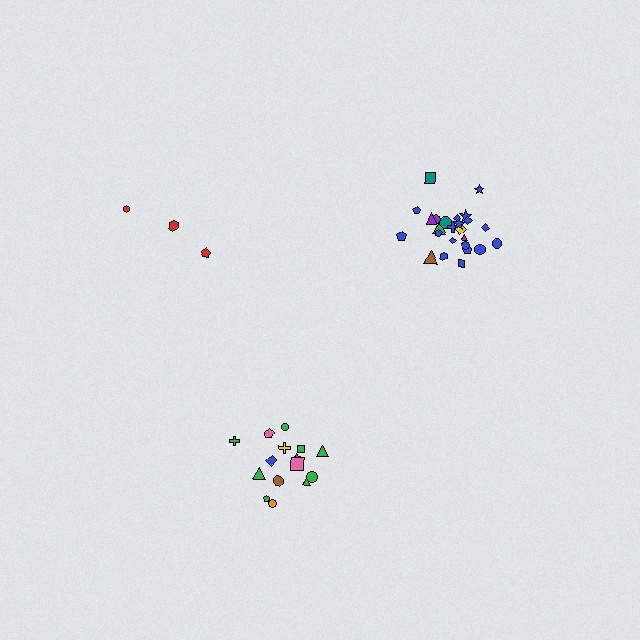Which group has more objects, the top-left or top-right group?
The top-right group.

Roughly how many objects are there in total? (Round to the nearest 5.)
Roughly 45 objects in total.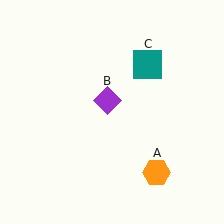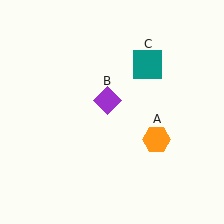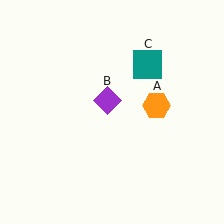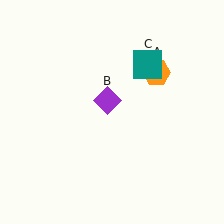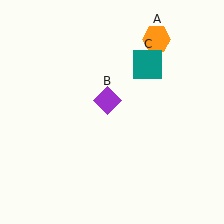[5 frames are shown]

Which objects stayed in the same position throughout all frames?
Purple diamond (object B) and teal square (object C) remained stationary.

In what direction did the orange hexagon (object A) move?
The orange hexagon (object A) moved up.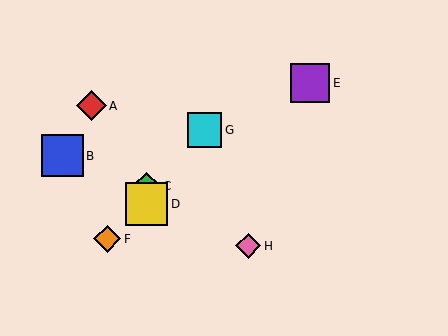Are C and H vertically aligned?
No, C is at x≈146 and H is at x≈248.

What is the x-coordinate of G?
Object G is at x≈205.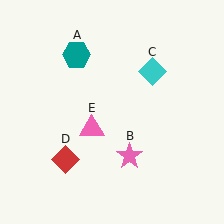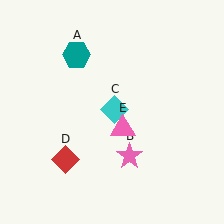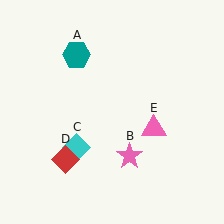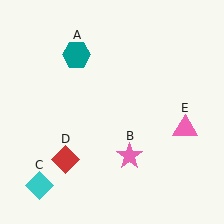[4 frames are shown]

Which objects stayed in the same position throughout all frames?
Teal hexagon (object A) and pink star (object B) and red diamond (object D) remained stationary.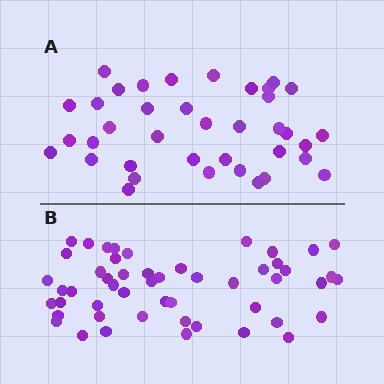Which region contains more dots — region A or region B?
Region B (the bottom region) has more dots.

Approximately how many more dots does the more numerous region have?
Region B has approximately 15 more dots than region A.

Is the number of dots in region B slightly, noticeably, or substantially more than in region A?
Region B has noticeably more, but not dramatically so. The ratio is roughly 1.3 to 1.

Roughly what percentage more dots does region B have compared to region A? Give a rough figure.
About 35% more.